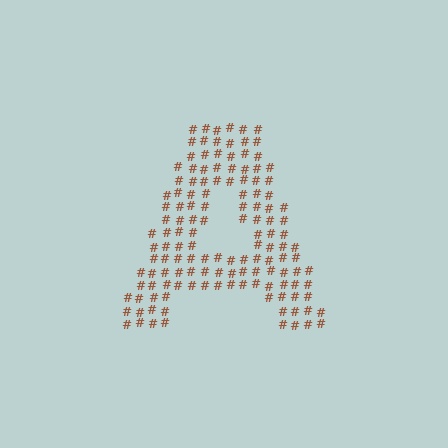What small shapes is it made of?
It is made of small hash symbols.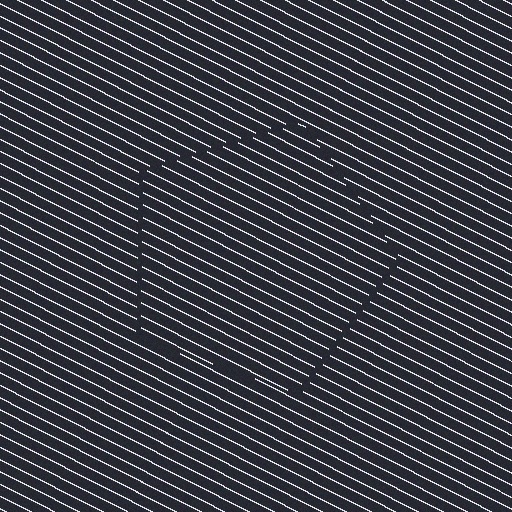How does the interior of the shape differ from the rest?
The interior of the shape contains the same grating, shifted by half a period — the contour is defined by the phase discontinuity where line-ends from the inner and outer gratings abut.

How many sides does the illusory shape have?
5 sides — the line-ends trace a pentagon.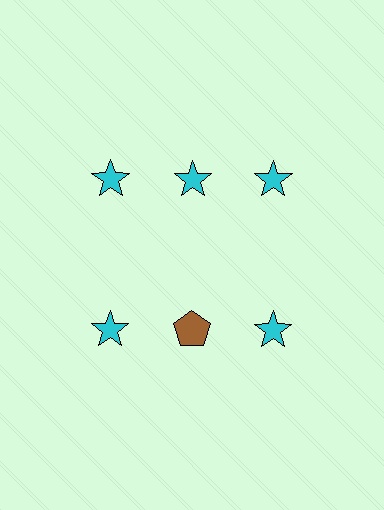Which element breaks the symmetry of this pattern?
The brown pentagon in the second row, second from left column breaks the symmetry. All other shapes are cyan stars.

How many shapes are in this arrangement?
There are 6 shapes arranged in a grid pattern.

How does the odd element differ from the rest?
It differs in both color (brown instead of cyan) and shape (pentagon instead of star).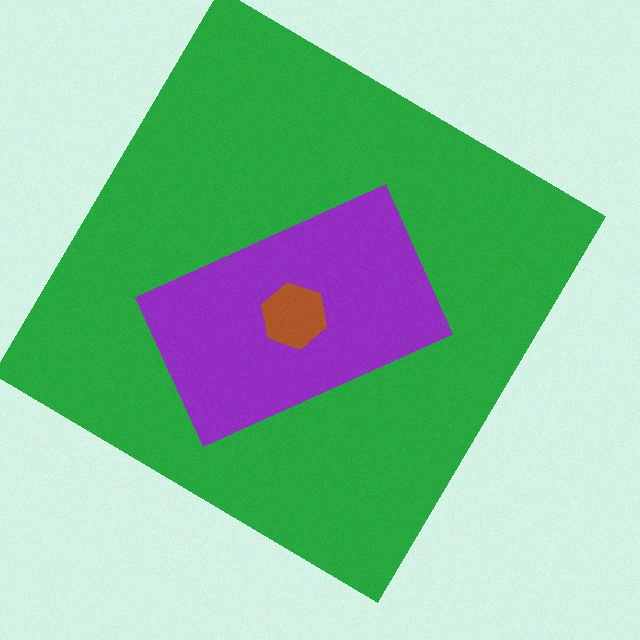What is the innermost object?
The brown hexagon.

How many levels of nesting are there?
3.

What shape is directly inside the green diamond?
The purple rectangle.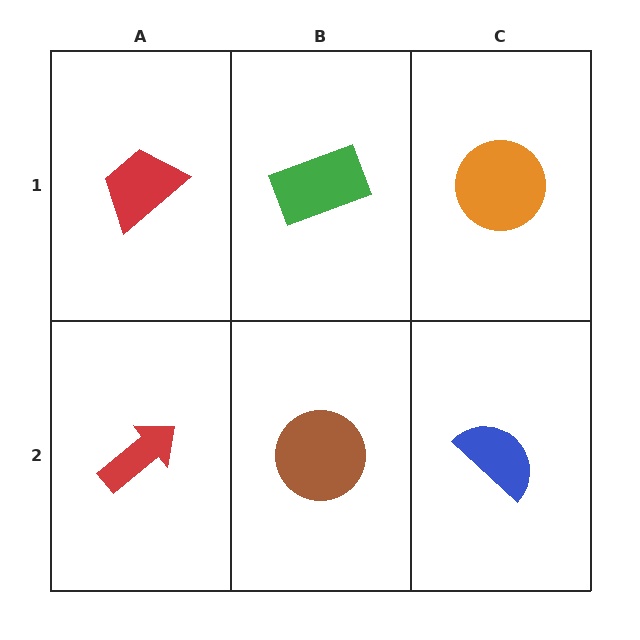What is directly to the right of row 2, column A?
A brown circle.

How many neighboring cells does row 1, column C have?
2.